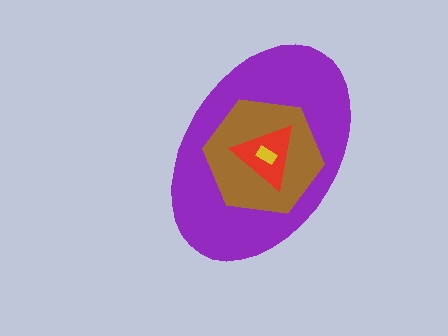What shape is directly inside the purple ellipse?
The brown hexagon.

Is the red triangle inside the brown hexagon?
Yes.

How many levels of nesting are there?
4.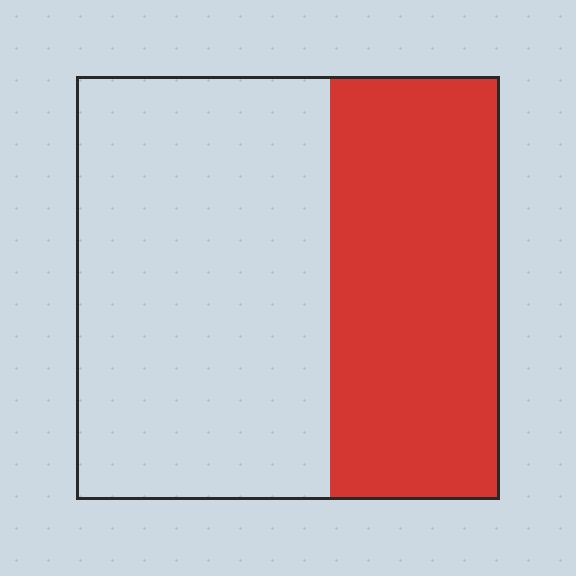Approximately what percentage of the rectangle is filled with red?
Approximately 40%.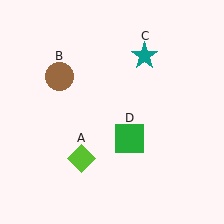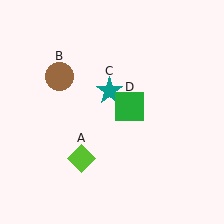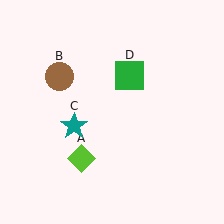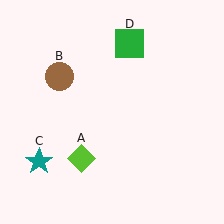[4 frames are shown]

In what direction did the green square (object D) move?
The green square (object D) moved up.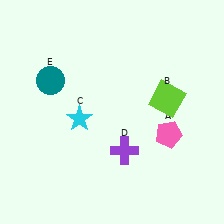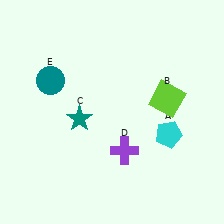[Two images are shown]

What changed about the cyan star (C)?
In Image 1, C is cyan. In Image 2, it changed to teal.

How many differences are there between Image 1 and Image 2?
There are 2 differences between the two images.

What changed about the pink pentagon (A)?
In Image 1, A is pink. In Image 2, it changed to cyan.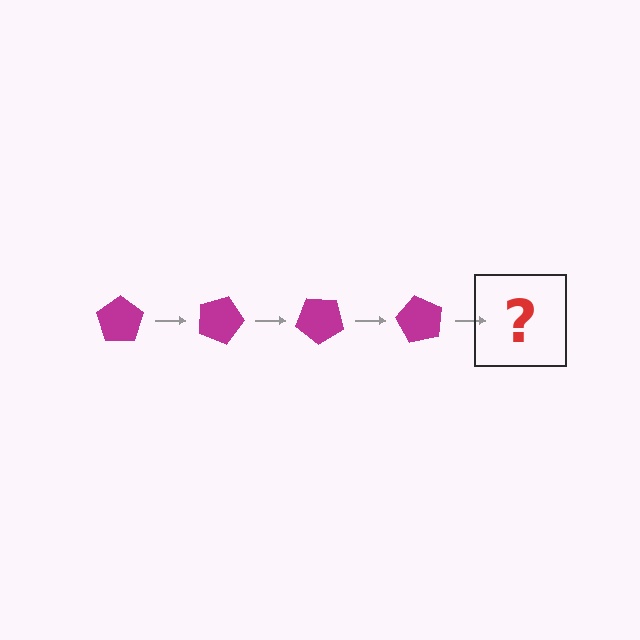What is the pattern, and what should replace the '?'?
The pattern is that the pentagon rotates 20 degrees each step. The '?' should be a magenta pentagon rotated 80 degrees.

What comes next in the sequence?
The next element should be a magenta pentagon rotated 80 degrees.